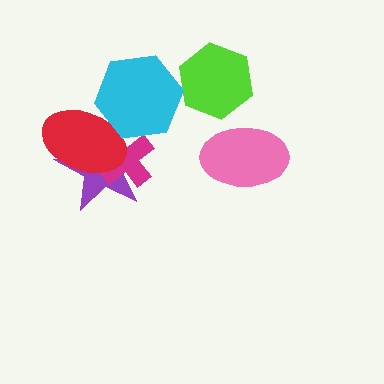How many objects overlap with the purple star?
3 objects overlap with the purple star.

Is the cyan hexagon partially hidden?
No, no other shape covers it.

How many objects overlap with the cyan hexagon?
3 objects overlap with the cyan hexagon.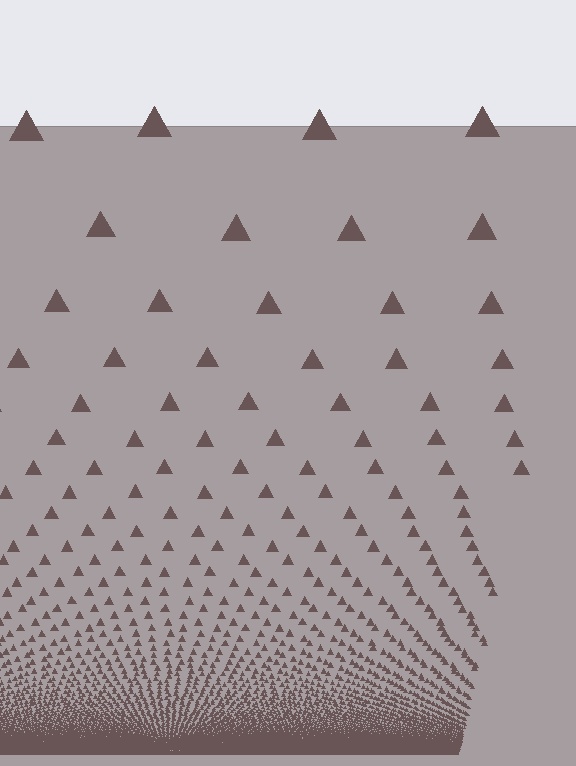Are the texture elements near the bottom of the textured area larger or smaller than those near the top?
Smaller. The gradient is inverted — elements near the bottom are smaller and denser.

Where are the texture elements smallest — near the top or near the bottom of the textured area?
Near the bottom.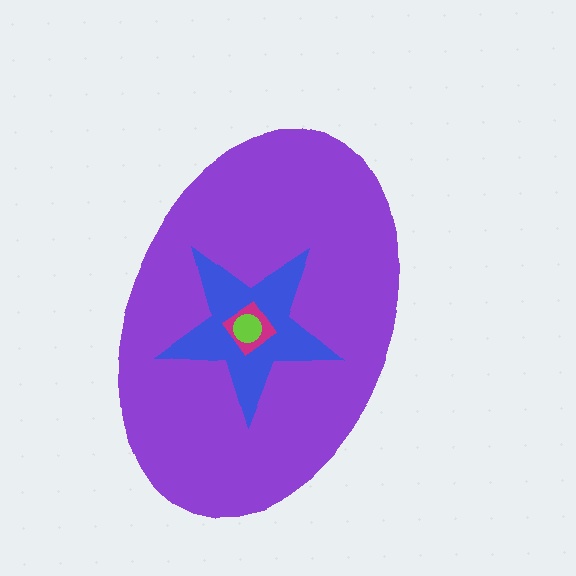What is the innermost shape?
The lime circle.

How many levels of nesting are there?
4.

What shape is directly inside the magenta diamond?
The lime circle.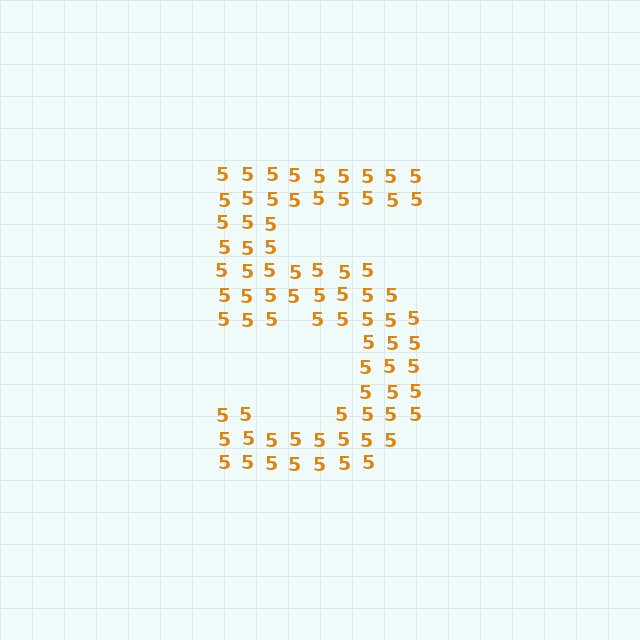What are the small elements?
The small elements are digit 5's.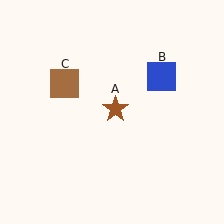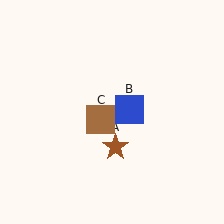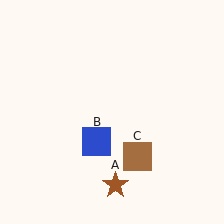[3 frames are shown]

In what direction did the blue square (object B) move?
The blue square (object B) moved down and to the left.